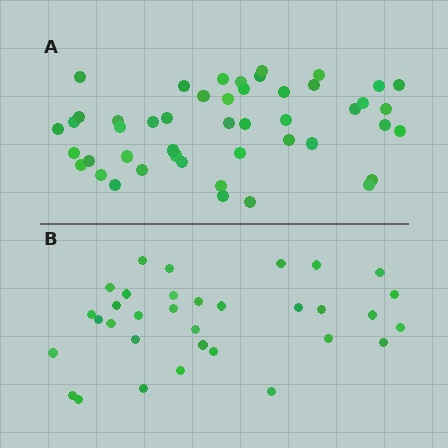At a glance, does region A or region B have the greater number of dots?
Region A (the top region) has more dots.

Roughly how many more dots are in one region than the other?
Region A has approximately 15 more dots than region B.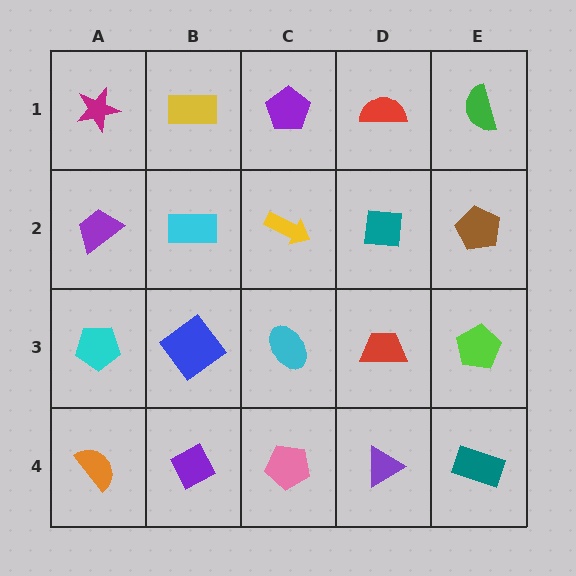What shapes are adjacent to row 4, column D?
A red trapezoid (row 3, column D), a pink pentagon (row 4, column C), a teal rectangle (row 4, column E).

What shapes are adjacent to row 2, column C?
A purple pentagon (row 1, column C), a cyan ellipse (row 3, column C), a cyan rectangle (row 2, column B), a teal square (row 2, column D).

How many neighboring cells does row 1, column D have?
3.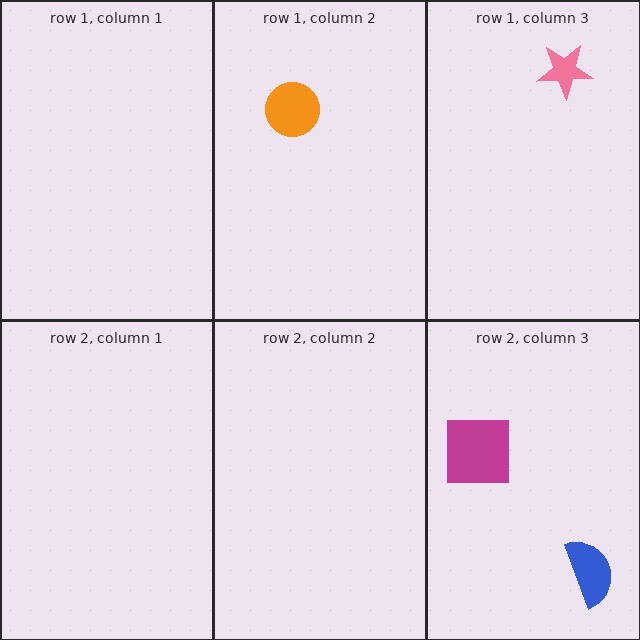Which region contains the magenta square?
The row 2, column 3 region.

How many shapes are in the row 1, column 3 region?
1.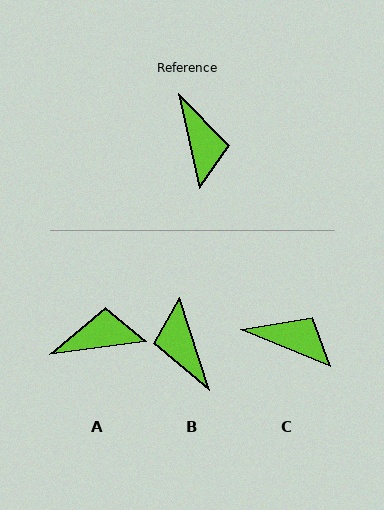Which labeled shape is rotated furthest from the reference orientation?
B, about 175 degrees away.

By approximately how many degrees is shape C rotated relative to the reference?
Approximately 55 degrees counter-clockwise.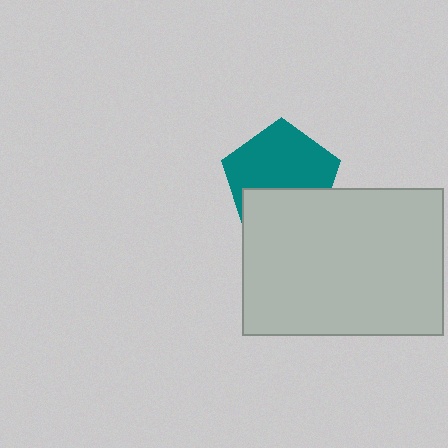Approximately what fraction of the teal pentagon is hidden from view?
Roughly 39% of the teal pentagon is hidden behind the light gray rectangle.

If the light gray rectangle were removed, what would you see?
You would see the complete teal pentagon.